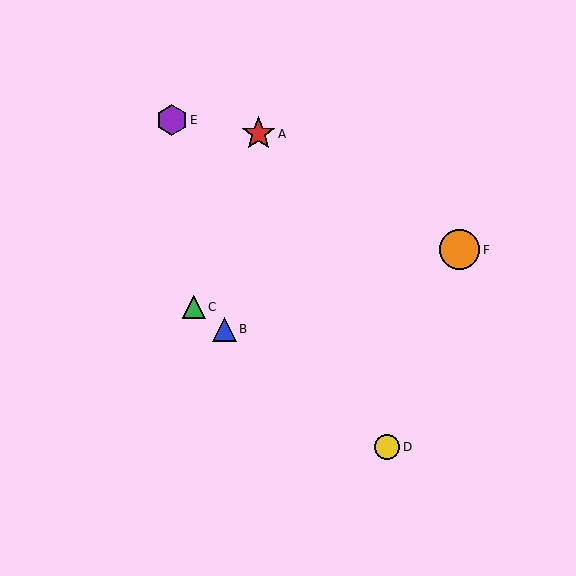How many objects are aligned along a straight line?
3 objects (B, C, D) are aligned along a straight line.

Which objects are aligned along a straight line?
Objects B, C, D are aligned along a straight line.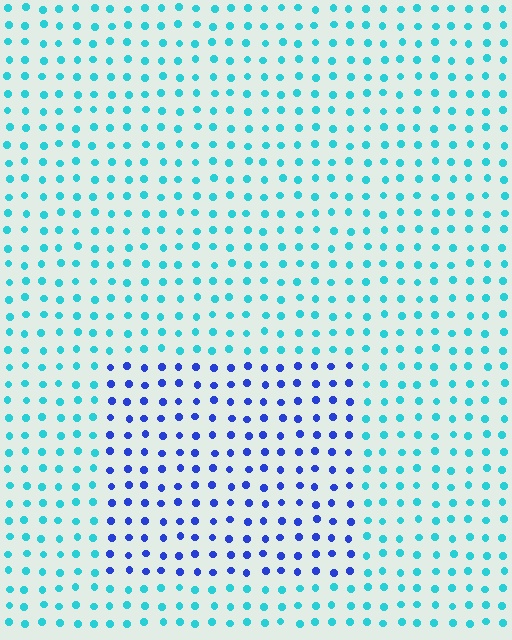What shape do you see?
I see a rectangle.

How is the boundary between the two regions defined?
The boundary is defined purely by a slight shift in hue (about 50 degrees). Spacing, size, and orientation are identical on both sides.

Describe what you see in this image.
The image is filled with small cyan elements in a uniform arrangement. A rectangle-shaped region is visible where the elements are tinted to a slightly different hue, forming a subtle color boundary.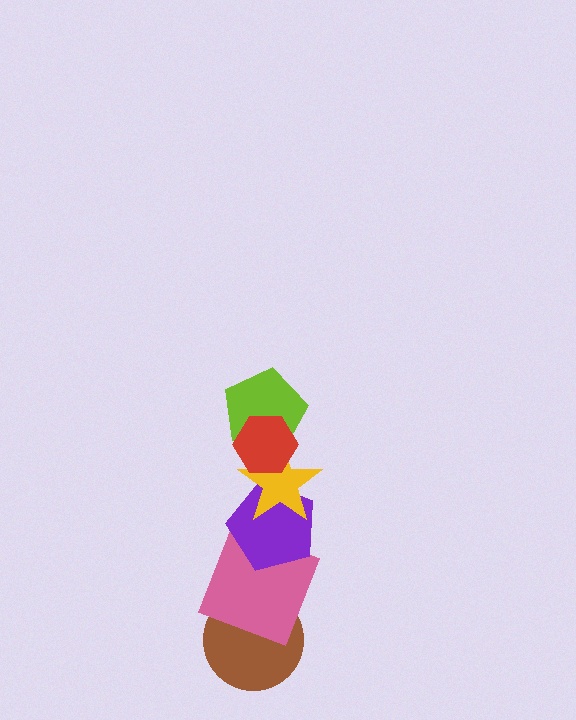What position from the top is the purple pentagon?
The purple pentagon is 4th from the top.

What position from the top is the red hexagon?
The red hexagon is 1st from the top.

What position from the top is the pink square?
The pink square is 5th from the top.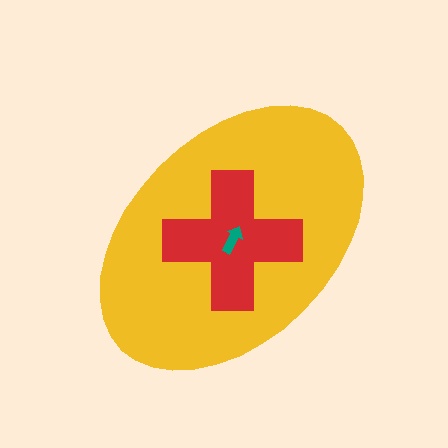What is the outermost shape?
The yellow ellipse.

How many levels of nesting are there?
3.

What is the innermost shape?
The teal arrow.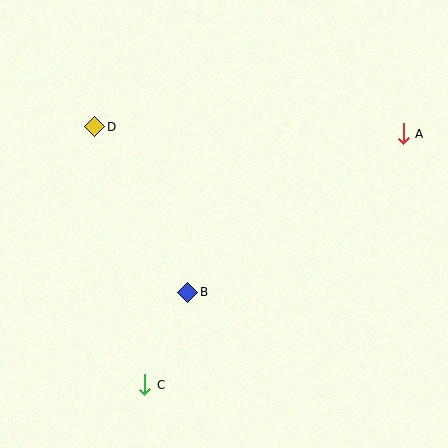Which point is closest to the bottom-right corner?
Point B is closest to the bottom-right corner.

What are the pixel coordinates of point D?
Point D is at (95, 127).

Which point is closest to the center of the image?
Point B at (188, 292) is closest to the center.